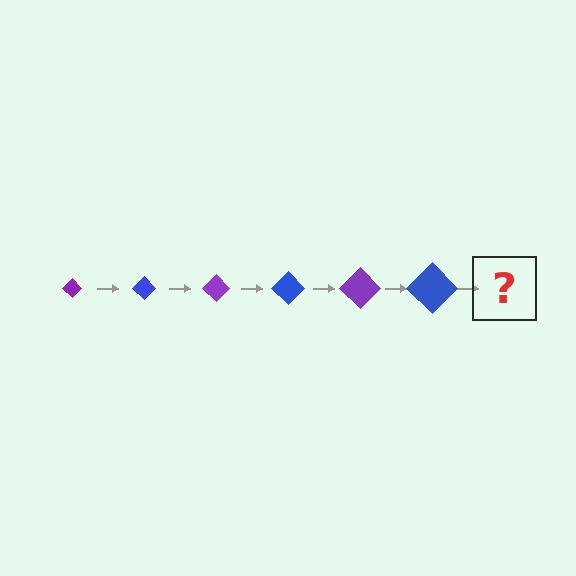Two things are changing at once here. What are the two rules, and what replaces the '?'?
The two rules are that the diamond grows larger each step and the color cycles through purple and blue. The '?' should be a purple diamond, larger than the previous one.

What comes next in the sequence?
The next element should be a purple diamond, larger than the previous one.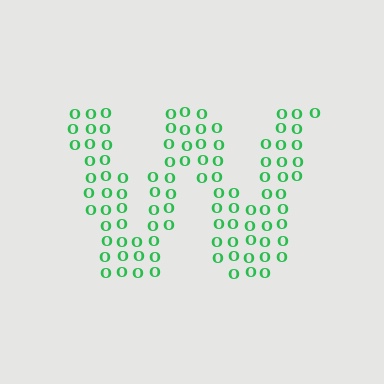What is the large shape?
The large shape is the letter W.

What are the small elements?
The small elements are letter O's.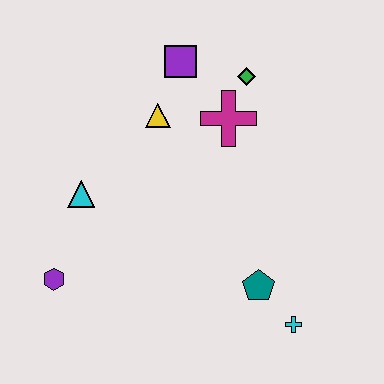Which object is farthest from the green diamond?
The purple hexagon is farthest from the green diamond.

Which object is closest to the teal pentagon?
The cyan cross is closest to the teal pentagon.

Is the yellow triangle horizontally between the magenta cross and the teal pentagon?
No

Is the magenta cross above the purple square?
No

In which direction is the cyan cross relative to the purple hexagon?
The cyan cross is to the right of the purple hexagon.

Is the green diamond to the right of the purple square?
Yes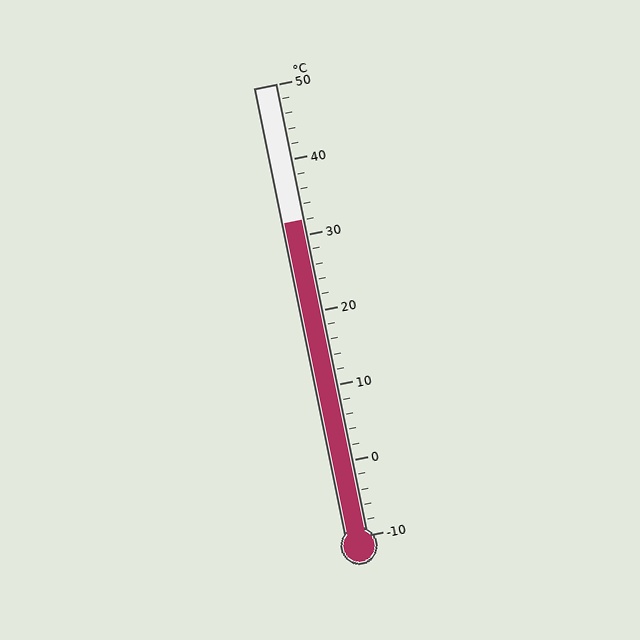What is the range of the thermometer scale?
The thermometer scale ranges from -10°C to 50°C.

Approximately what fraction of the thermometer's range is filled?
The thermometer is filled to approximately 70% of its range.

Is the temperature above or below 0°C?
The temperature is above 0°C.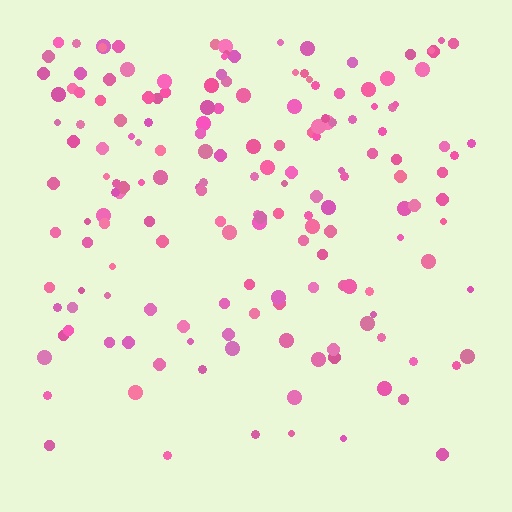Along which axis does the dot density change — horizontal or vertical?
Vertical.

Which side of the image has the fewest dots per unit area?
The bottom.